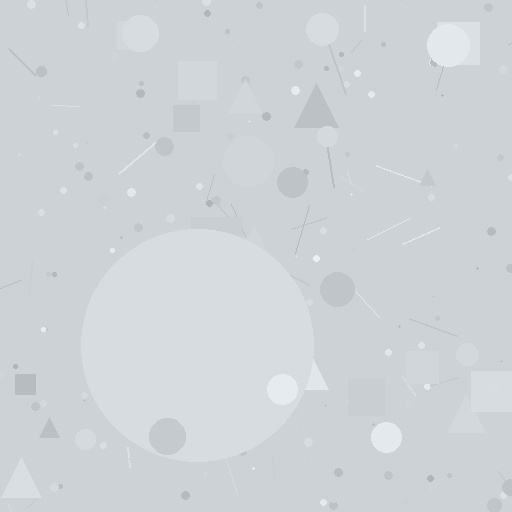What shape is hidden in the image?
A circle is hidden in the image.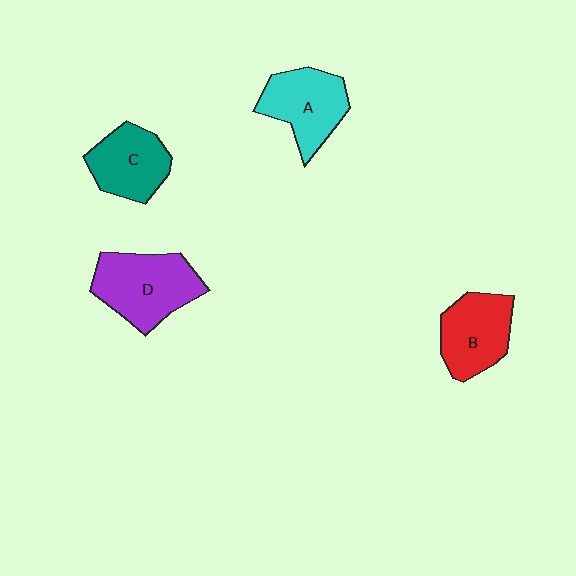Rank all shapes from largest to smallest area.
From largest to smallest: D (purple), A (cyan), B (red), C (teal).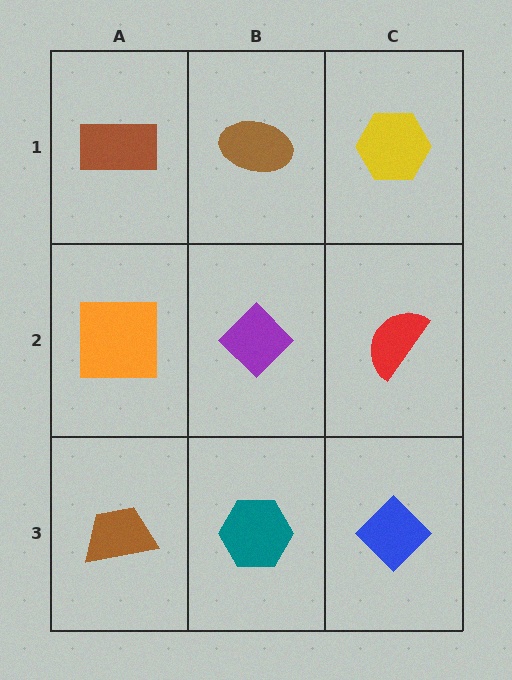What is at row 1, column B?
A brown ellipse.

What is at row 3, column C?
A blue diamond.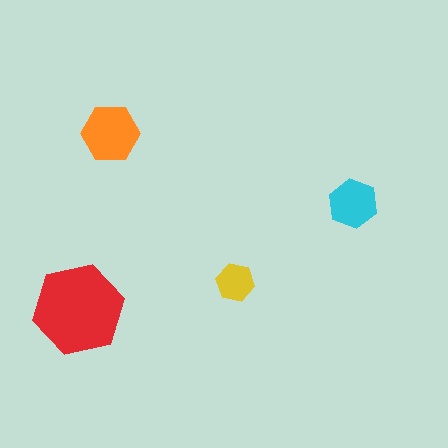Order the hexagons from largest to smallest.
the red one, the orange one, the cyan one, the yellow one.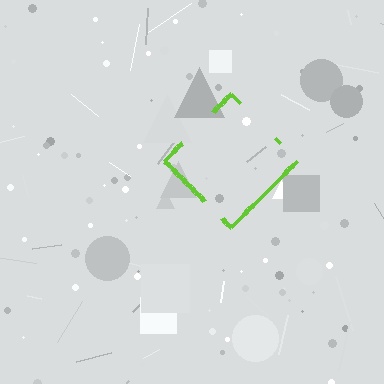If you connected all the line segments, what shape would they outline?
They would outline a diamond.